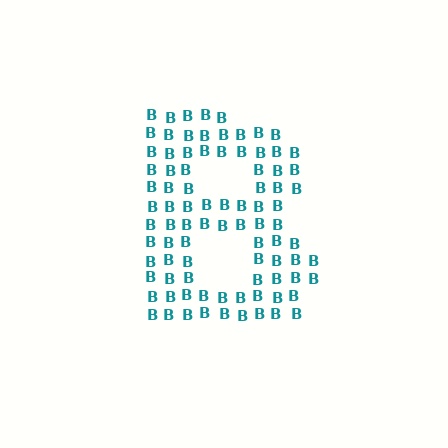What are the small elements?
The small elements are letter B's.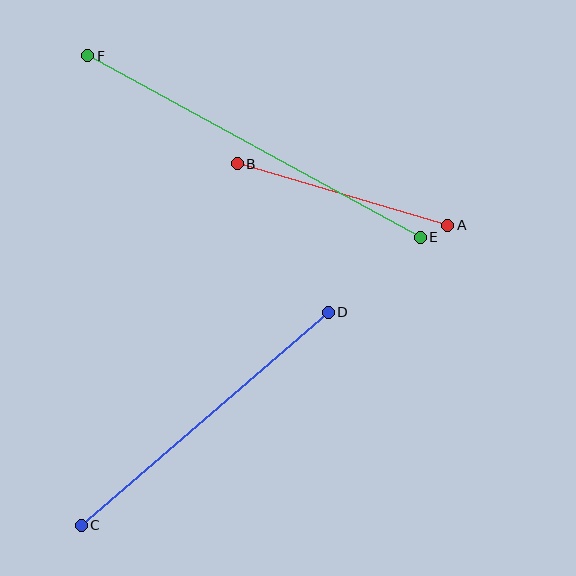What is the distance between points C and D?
The distance is approximately 326 pixels.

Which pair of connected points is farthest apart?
Points E and F are farthest apart.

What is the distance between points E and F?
The distance is approximately 379 pixels.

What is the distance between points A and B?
The distance is approximately 219 pixels.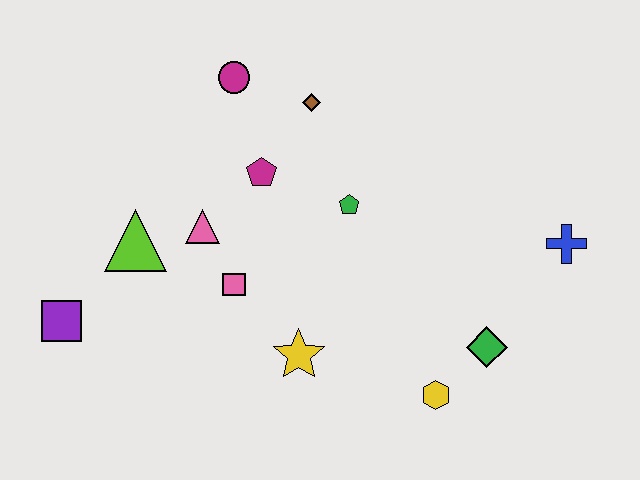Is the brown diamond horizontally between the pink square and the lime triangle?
No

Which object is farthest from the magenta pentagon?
The blue cross is farthest from the magenta pentagon.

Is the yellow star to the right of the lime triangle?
Yes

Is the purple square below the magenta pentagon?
Yes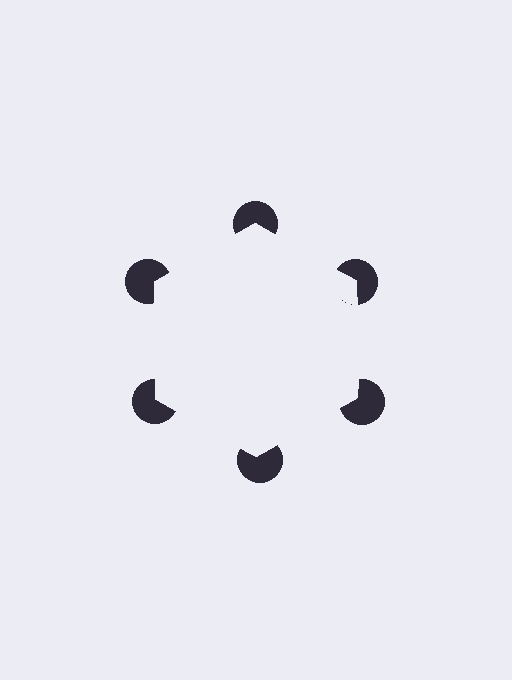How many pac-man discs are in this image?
There are 6 — one at each vertex of the illusory hexagon.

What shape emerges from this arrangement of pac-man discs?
An illusory hexagon — its edges are inferred from the aligned wedge cuts in the pac-man discs, not physically drawn.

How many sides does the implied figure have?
6 sides.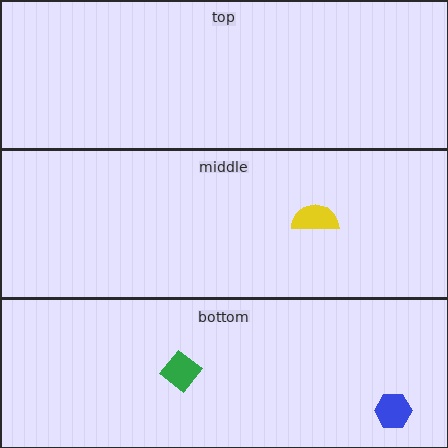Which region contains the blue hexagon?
The bottom region.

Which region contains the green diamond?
The bottom region.